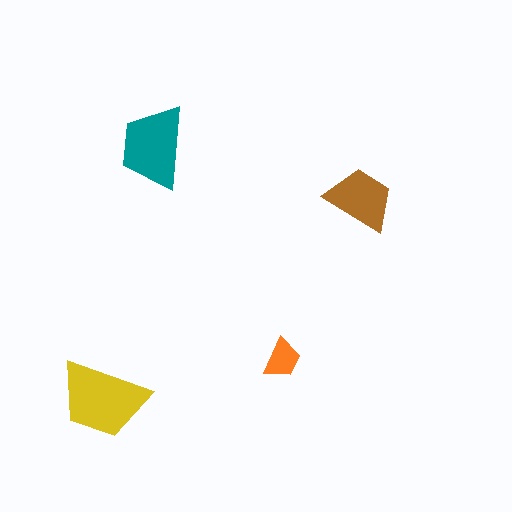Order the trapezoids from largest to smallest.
the yellow one, the teal one, the brown one, the orange one.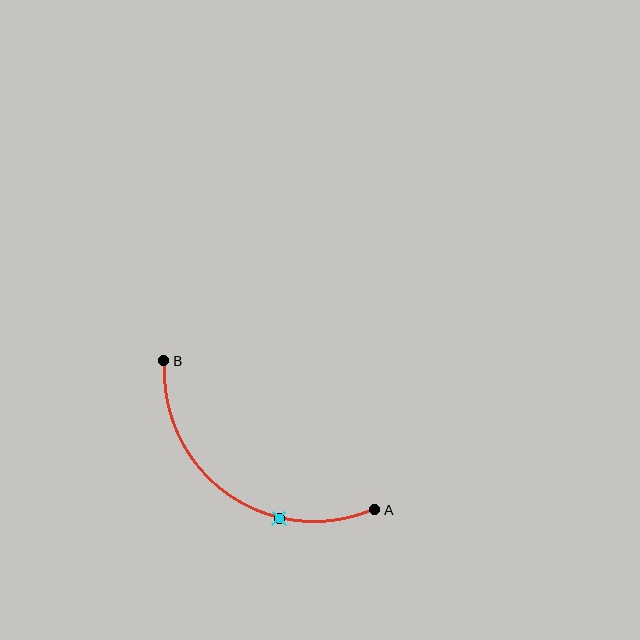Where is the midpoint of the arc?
The arc midpoint is the point on the curve farthest from the straight line joining A and B. It sits below and to the left of that line.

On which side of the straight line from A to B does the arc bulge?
The arc bulges below and to the left of the straight line connecting A and B.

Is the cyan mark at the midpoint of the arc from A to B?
No. The cyan mark lies on the arc but is closer to endpoint A. The arc midpoint would be at the point on the curve equidistant along the arc from both A and B.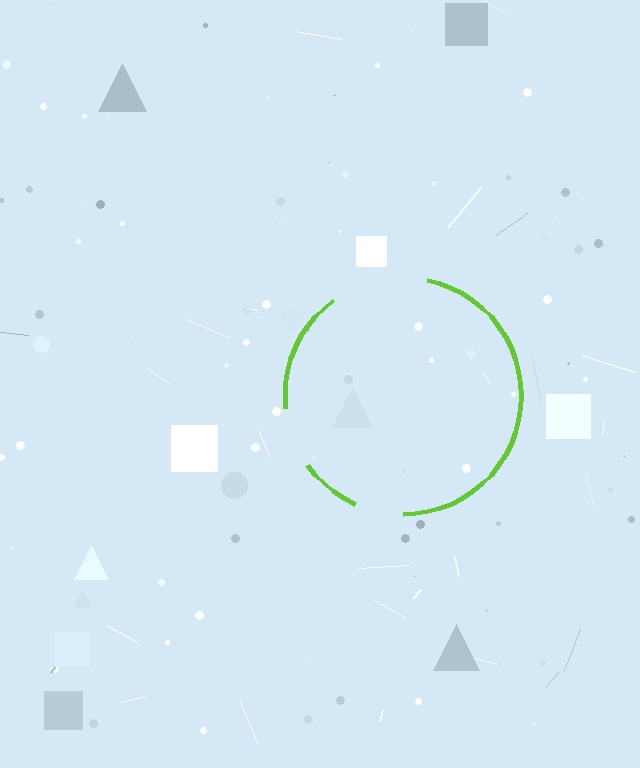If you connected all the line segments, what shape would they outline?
They would outline a circle.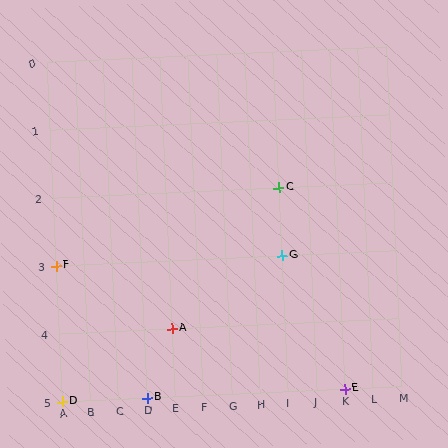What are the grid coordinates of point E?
Point E is at grid coordinates (K, 5).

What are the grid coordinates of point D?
Point D is at grid coordinates (A, 5).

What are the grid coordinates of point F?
Point F is at grid coordinates (A, 3).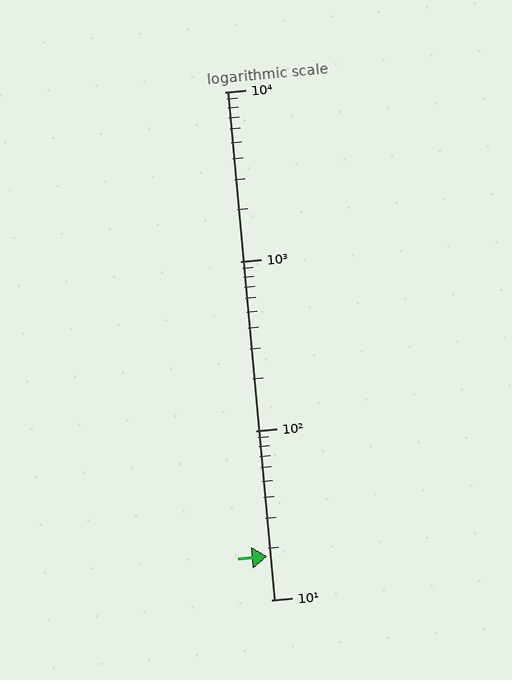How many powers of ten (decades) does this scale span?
The scale spans 3 decades, from 10 to 10000.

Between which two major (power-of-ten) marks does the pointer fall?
The pointer is between 10 and 100.